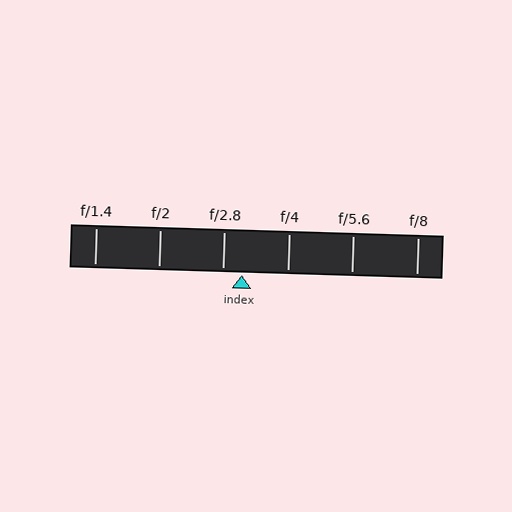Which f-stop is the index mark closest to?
The index mark is closest to f/2.8.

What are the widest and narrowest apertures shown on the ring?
The widest aperture shown is f/1.4 and the narrowest is f/8.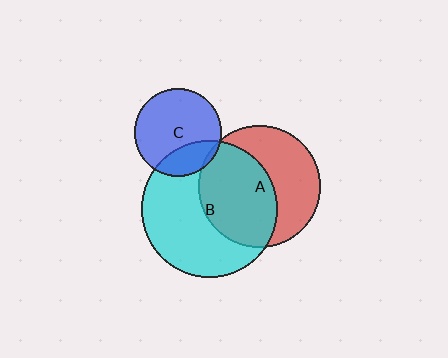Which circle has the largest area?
Circle B (cyan).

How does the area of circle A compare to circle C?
Approximately 1.9 times.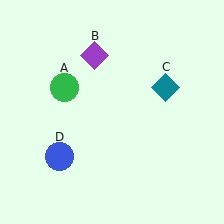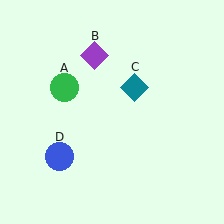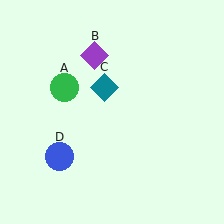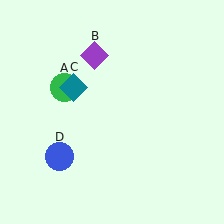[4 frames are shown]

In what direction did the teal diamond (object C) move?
The teal diamond (object C) moved left.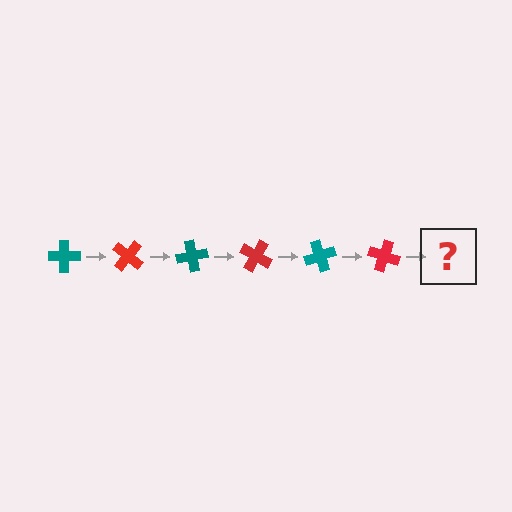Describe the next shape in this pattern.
It should be a teal cross, rotated 240 degrees from the start.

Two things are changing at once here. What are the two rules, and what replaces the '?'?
The two rules are that it rotates 40 degrees each step and the color cycles through teal and red. The '?' should be a teal cross, rotated 240 degrees from the start.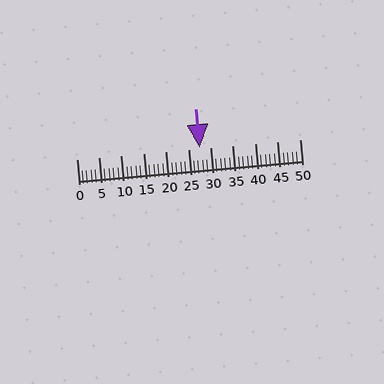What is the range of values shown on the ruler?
The ruler shows values from 0 to 50.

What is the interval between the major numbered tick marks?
The major tick marks are spaced 5 units apart.